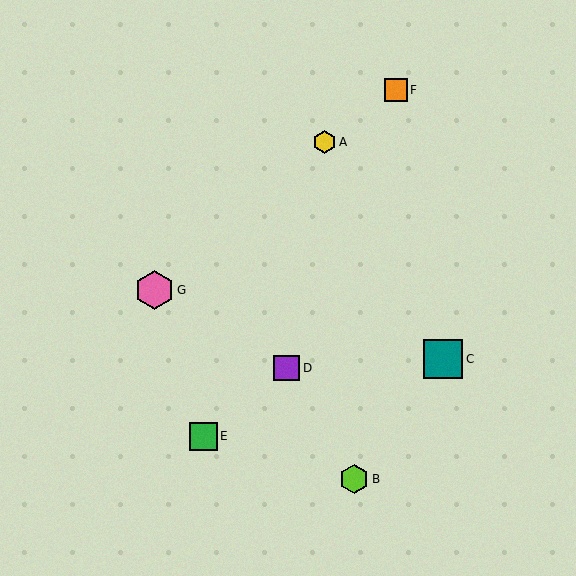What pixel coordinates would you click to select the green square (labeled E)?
Click at (204, 436) to select the green square E.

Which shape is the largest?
The teal square (labeled C) is the largest.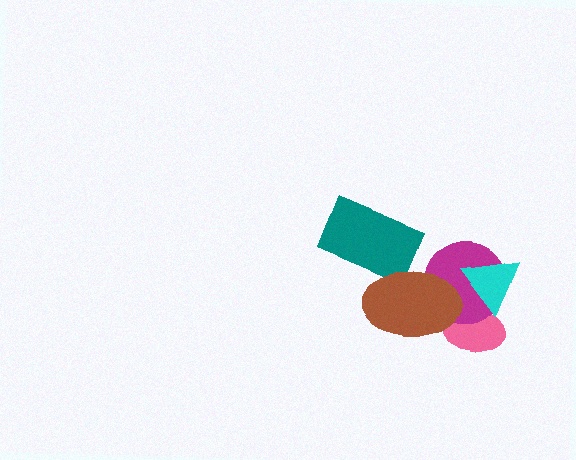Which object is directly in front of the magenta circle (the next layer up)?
The cyan triangle is directly in front of the magenta circle.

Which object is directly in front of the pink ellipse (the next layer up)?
The magenta circle is directly in front of the pink ellipse.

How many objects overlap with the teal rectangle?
1 object overlaps with the teal rectangle.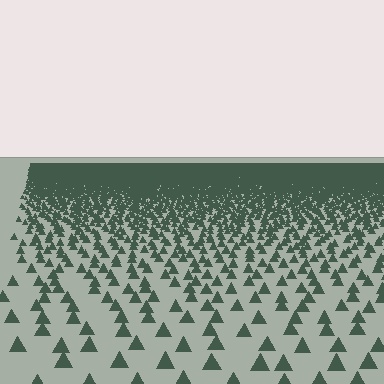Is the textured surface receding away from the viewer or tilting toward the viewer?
The surface is receding away from the viewer. Texture elements get smaller and denser toward the top.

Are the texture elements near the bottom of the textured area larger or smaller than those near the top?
Larger. Near the bottom, elements are closer to the viewer and appear at a bigger on-screen size.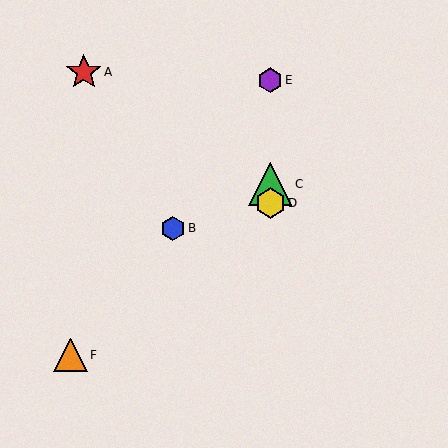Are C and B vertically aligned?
No, C is at x≈270 and B is at x≈173.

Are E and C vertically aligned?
Yes, both are at x≈270.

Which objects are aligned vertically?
Objects C, D, E are aligned vertically.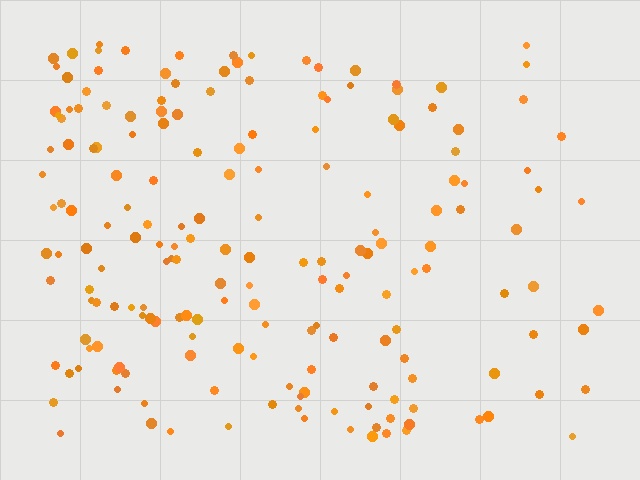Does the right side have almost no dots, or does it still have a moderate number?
Still a moderate number, just noticeably fewer than the left.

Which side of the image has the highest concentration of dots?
The left.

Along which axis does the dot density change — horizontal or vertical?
Horizontal.